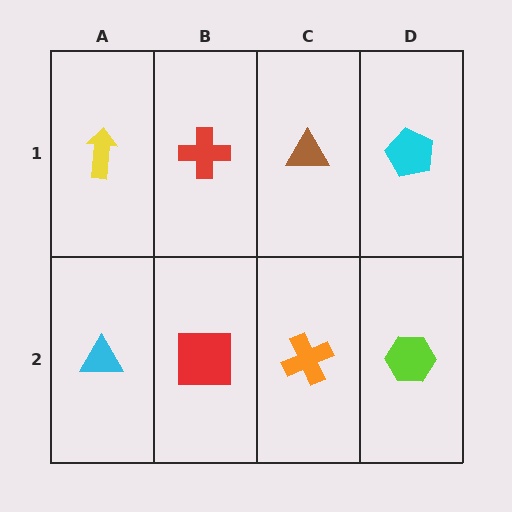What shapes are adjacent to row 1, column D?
A lime hexagon (row 2, column D), a brown triangle (row 1, column C).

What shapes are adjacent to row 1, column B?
A red square (row 2, column B), a yellow arrow (row 1, column A), a brown triangle (row 1, column C).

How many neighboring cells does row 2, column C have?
3.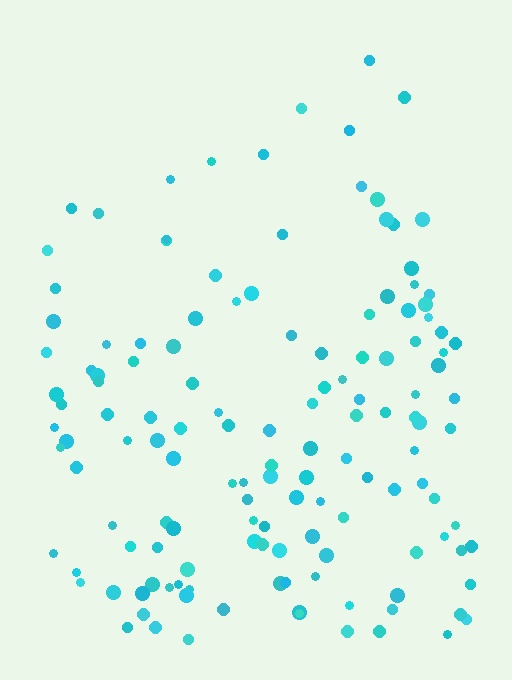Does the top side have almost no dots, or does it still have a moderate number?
Still a moderate number, just noticeably fewer than the bottom.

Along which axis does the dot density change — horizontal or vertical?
Vertical.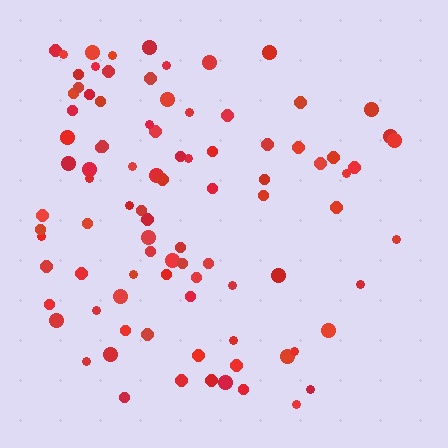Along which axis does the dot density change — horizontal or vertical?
Horizontal.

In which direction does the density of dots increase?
From right to left, with the left side densest.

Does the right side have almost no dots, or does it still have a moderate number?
Still a moderate number, just noticeably fewer than the left.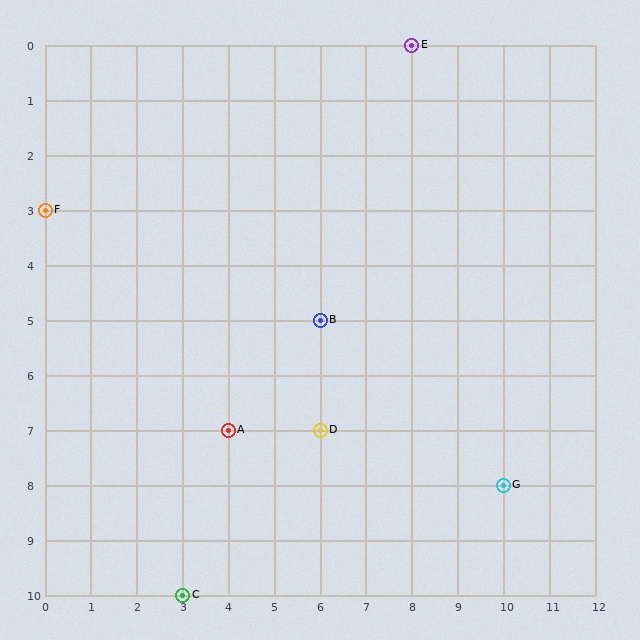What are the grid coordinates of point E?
Point E is at grid coordinates (8, 0).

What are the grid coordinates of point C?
Point C is at grid coordinates (3, 10).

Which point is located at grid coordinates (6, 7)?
Point D is at (6, 7).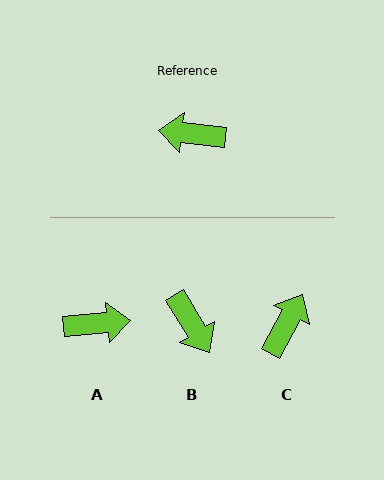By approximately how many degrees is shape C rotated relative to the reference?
Approximately 113 degrees clockwise.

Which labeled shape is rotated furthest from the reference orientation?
A, about 169 degrees away.